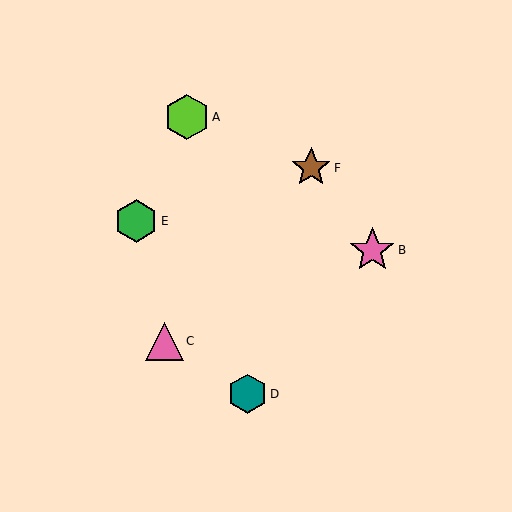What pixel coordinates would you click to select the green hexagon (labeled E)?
Click at (136, 221) to select the green hexagon E.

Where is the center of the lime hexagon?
The center of the lime hexagon is at (187, 117).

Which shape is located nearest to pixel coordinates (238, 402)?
The teal hexagon (labeled D) at (248, 394) is nearest to that location.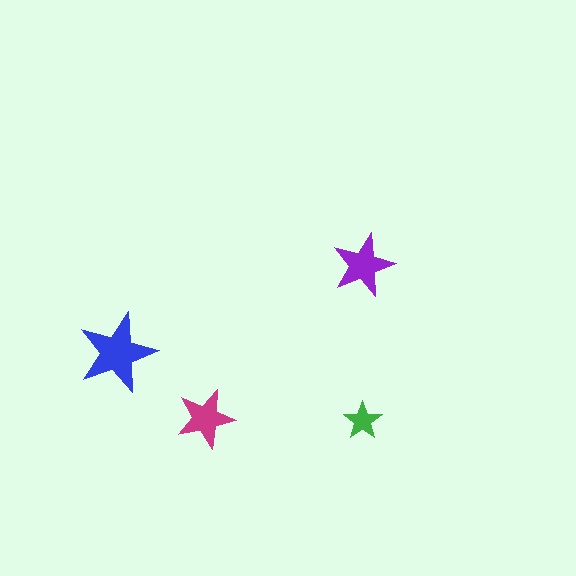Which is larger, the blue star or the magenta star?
The blue one.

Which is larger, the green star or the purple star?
The purple one.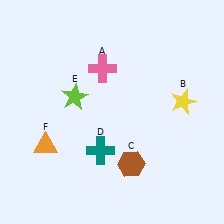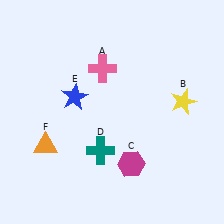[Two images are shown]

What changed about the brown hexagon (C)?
In Image 1, C is brown. In Image 2, it changed to magenta.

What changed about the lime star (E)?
In Image 1, E is lime. In Image 2, it changed to blue.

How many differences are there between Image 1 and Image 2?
There are 2 differences between the two images.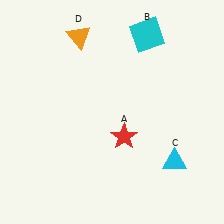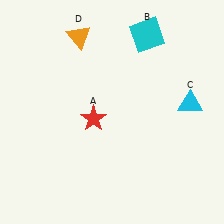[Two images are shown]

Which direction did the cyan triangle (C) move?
The cyan triangle (C) moved up.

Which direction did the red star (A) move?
The red star (A) moved left.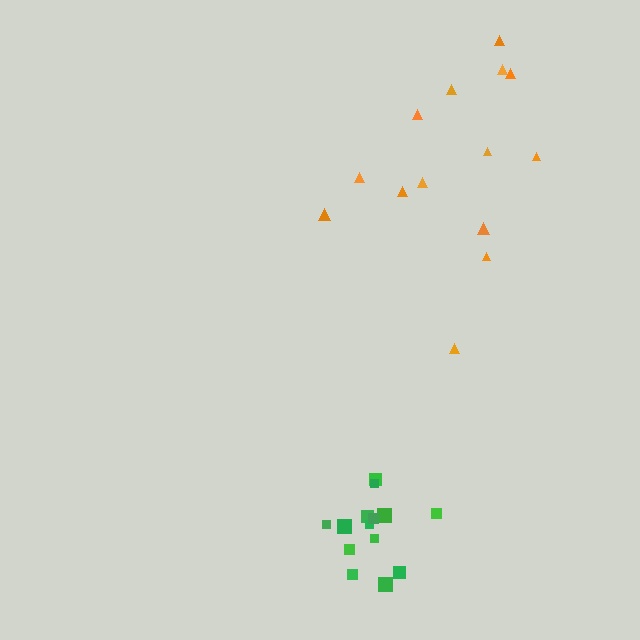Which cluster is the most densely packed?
Green.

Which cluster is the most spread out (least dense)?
Orange.